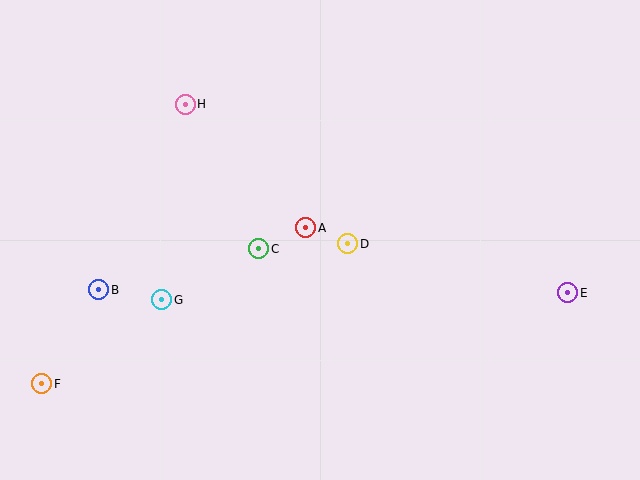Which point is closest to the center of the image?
Point A at (306, 228) is closest to the center.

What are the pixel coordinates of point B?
Point B is at (99, 290).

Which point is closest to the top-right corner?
Point E is closest to the top-right corner.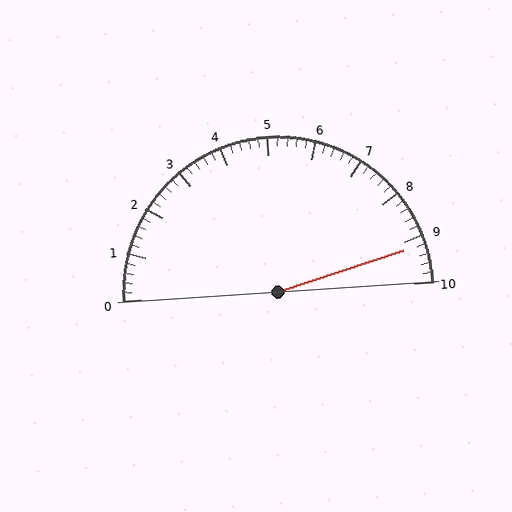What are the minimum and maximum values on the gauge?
The gauge ranges from 0 to 10.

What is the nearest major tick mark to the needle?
The nearest major tick mark is 9.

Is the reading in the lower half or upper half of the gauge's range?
The reading is in the upper half of the range (0 to 10).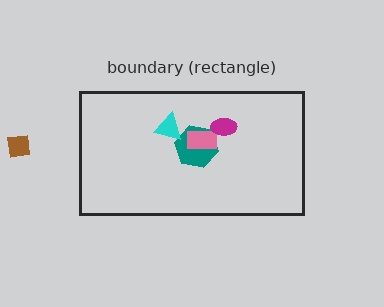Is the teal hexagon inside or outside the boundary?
Inside.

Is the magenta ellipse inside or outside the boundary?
Inside.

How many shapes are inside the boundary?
4 inside, 1 outside.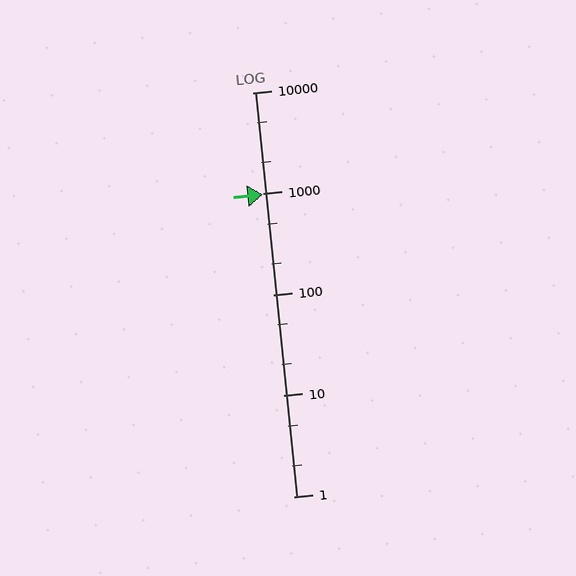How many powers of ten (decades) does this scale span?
The scale spans 4 decades, from 1 to 10000.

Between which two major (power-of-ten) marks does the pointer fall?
The pointer is between 100 and 1000.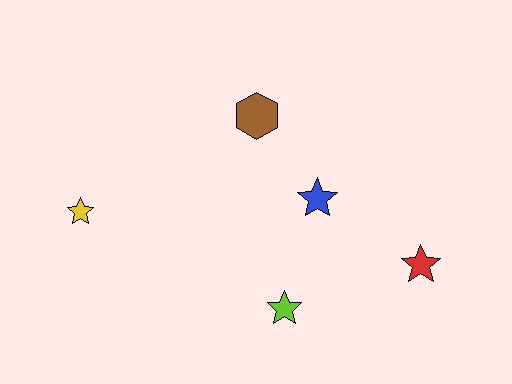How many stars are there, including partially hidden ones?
There are 4 stars.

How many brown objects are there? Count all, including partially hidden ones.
There is 1 brown object.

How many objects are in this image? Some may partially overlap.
There are 5 objects.